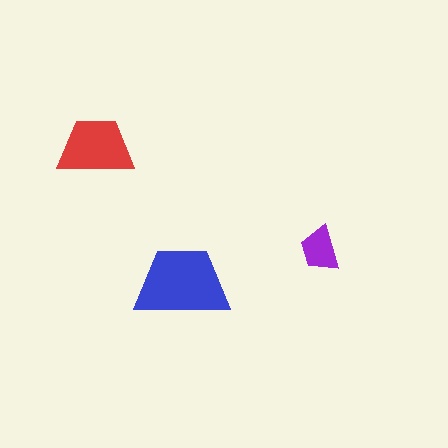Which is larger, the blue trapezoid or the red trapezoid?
The blue one.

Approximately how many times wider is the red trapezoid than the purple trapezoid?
About 1.5 times wider.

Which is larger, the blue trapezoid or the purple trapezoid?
The blue one.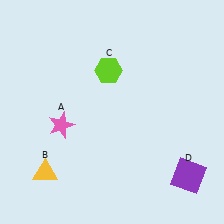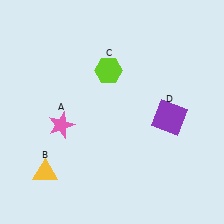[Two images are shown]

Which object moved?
The purple square (D) moved up.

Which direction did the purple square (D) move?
The purple square (D) moved up.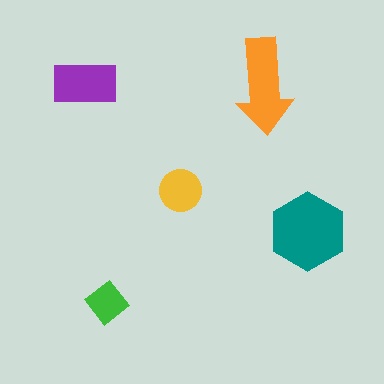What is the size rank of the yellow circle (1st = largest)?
4th.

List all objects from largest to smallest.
The teal hexagon, the orange arrow, the purple rectangle, the yellow circle, the green diamond.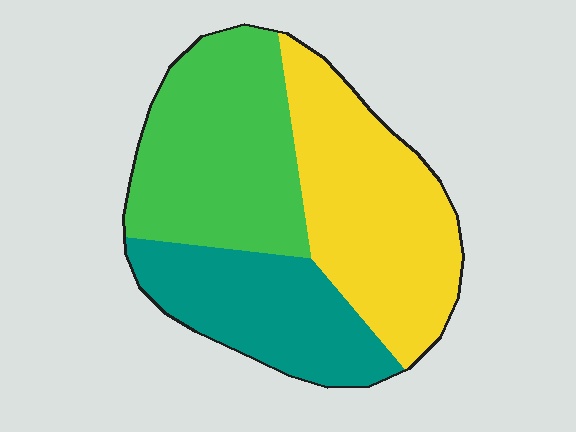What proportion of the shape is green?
Green covers 36% of the shape.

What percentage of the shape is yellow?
Yellow covers about 40% of the shape.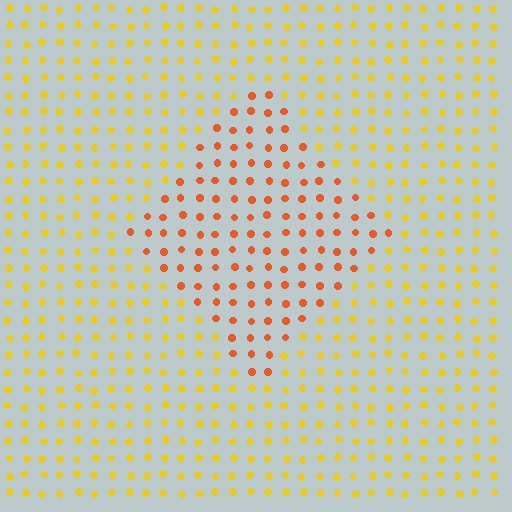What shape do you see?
I see a diamond.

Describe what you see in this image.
The image is filled with small yellow elements in a uniform arrangement. A diamond-shaped region is visible where the elements are tinted to a slightly different hue, forming a subtle color boundary.